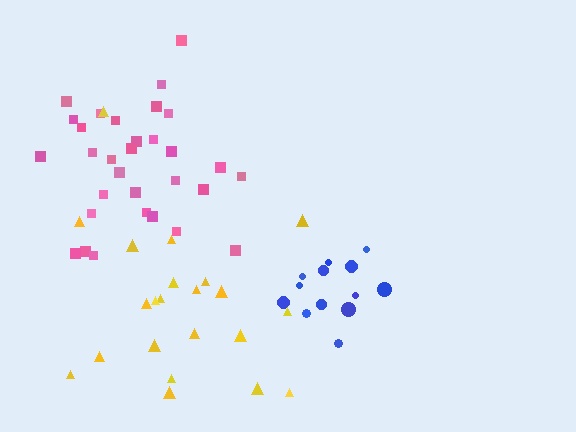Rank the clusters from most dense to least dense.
blue, pink, yellow.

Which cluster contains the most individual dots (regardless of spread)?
Pink (31).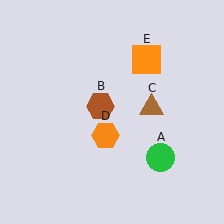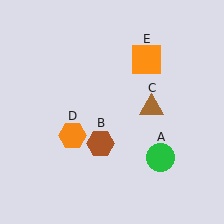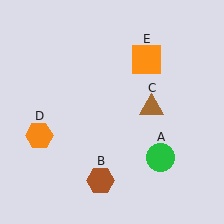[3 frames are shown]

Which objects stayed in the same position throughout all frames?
Green circle (object A) and brown triangle (object C) and orange square (object E) remained stationary.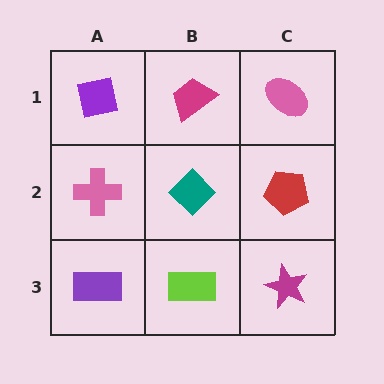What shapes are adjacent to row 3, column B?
A teal diamond (row 2, column B), a purple rectangle (row 3, column A), a magenta star (row 3, column C).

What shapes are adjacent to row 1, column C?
A red pentagon (row 2, column C), a magenta trapezoid (row 1, column B).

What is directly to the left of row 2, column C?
A teal diamond.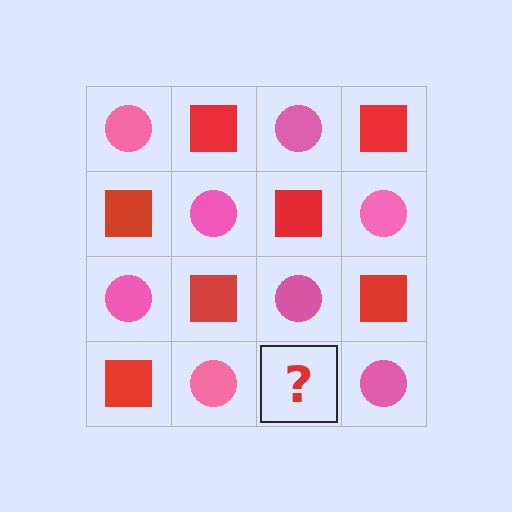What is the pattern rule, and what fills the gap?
The rule is that it alternates pink circle and red square in a checkerboard pattern. The gap should be filled with a red square.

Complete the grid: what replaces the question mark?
The question mark should be replaced with a red square.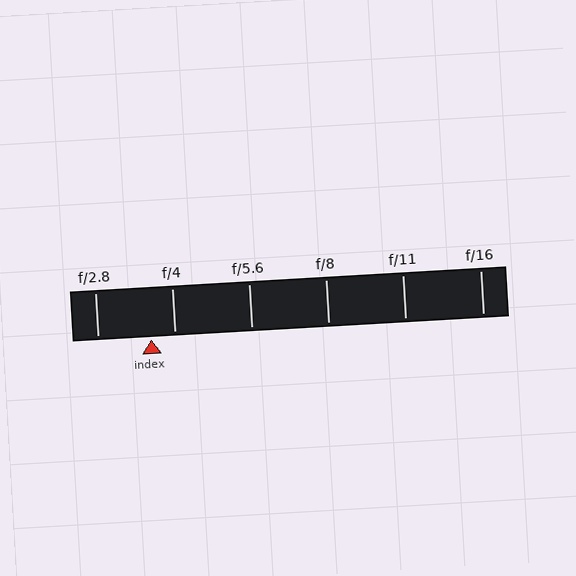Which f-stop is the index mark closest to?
The index mark is closest to f/4.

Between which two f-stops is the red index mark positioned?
The index mark is between f/2.8 and f/4.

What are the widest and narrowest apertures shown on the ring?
The widest aperture shown is f/2.8 and the narrowest is f/16.